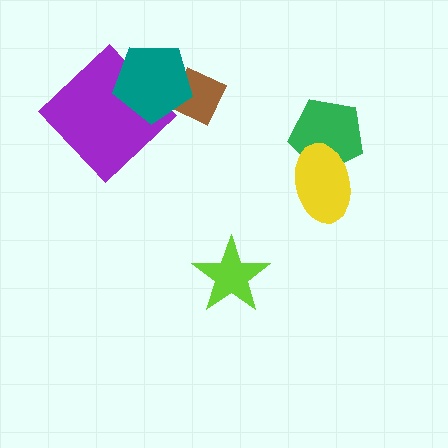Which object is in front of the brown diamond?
The teal pentagon is in front of the brown diamond.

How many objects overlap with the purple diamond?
1 object overlaps with the purple diamond.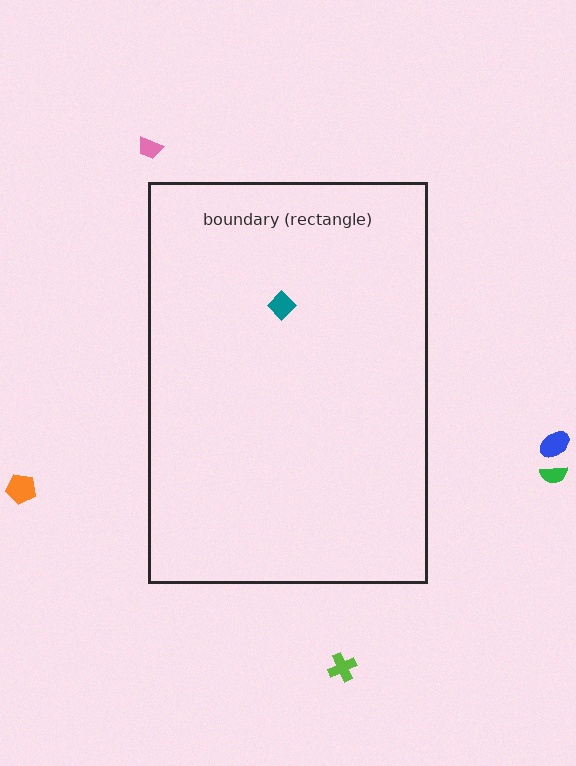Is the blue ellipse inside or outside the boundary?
Outside.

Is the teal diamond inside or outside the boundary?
Inside.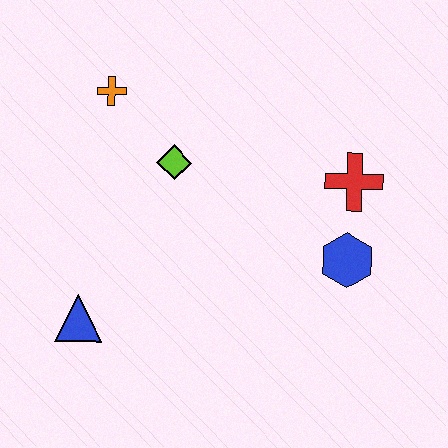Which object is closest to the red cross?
The blue hexagon is closest to the red cross.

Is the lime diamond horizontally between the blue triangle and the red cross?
Yes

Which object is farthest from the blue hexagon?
The orange cross is farthest from the blue hexagon.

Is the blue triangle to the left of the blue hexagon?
Yes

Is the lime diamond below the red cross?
No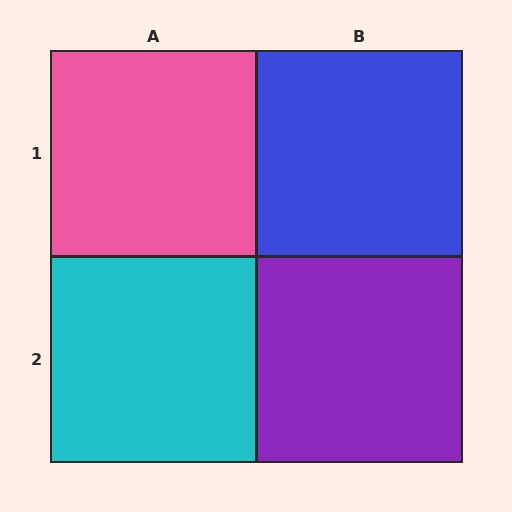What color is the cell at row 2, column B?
Purple.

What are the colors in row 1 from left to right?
Pink, blue.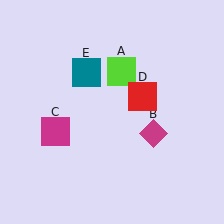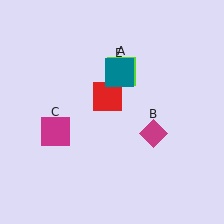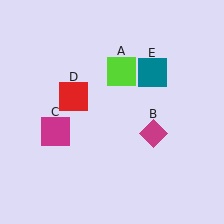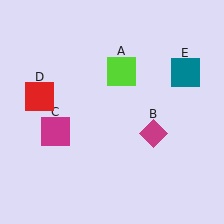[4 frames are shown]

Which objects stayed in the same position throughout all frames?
Lime square (object A) and magenta diamond (object B) and magenta square (object C) remained stationary.